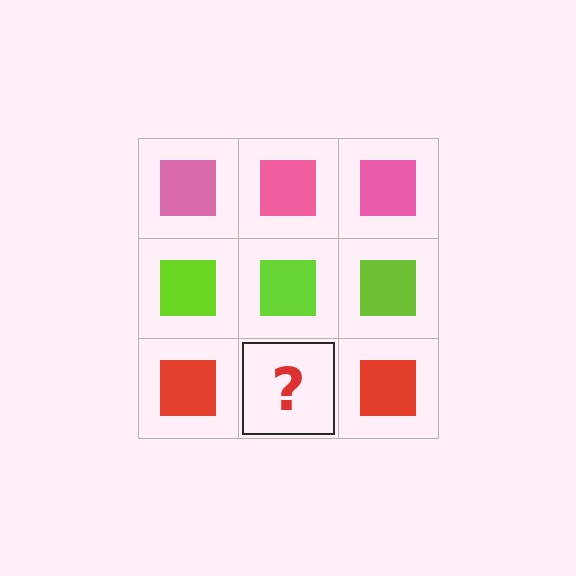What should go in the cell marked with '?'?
The missing cell should contain a red square.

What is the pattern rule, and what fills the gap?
The rule is that each row has a consistent color. The gap should be filled with a red square.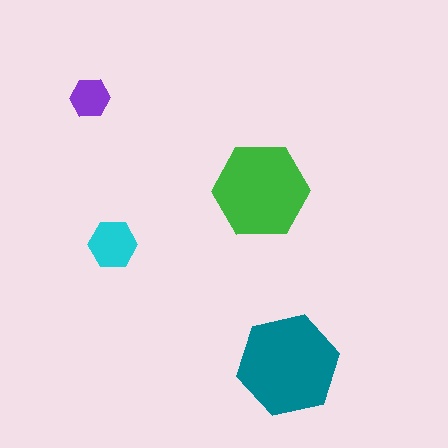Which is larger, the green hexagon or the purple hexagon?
The green one.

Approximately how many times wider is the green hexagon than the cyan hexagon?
About 2 times wider.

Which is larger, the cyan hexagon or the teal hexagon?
The teal one.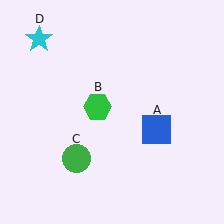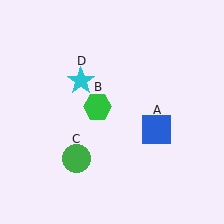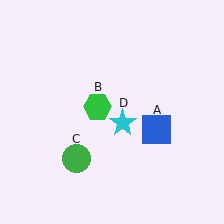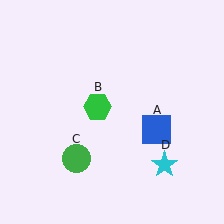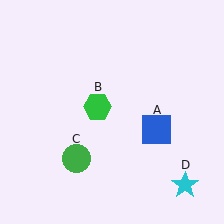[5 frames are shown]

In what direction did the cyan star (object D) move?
The cyan star (object D) moved down and to the right.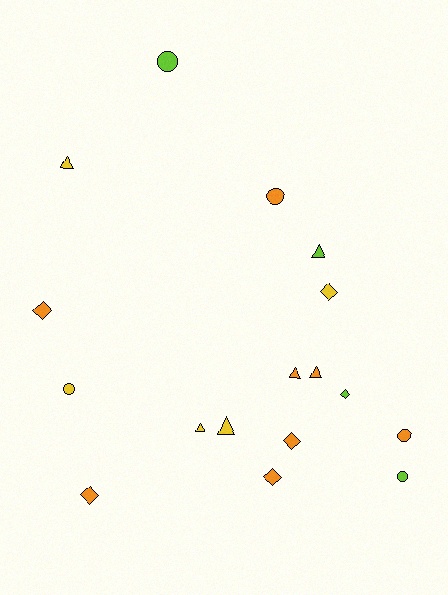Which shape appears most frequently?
Diamond, with 6 objects.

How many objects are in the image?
There are 17 objects.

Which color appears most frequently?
Orange, with 8 objects.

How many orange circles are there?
There are 2 orange circles.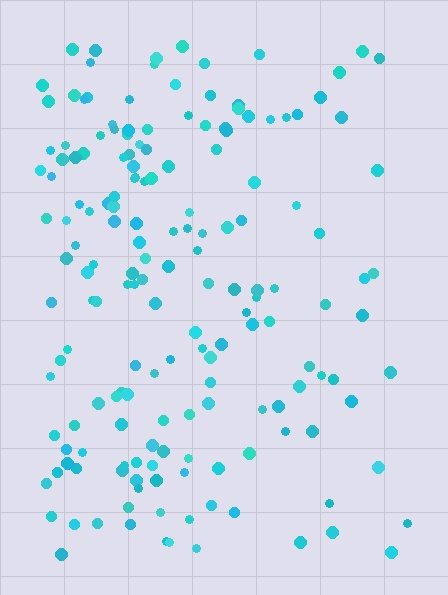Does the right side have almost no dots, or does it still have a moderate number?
Still a moderate number, just noticeably fewer than the left.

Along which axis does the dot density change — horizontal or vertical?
Horizontal.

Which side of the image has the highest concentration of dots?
The left.